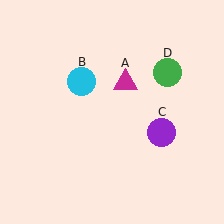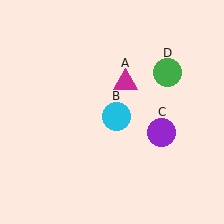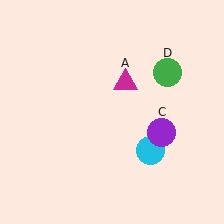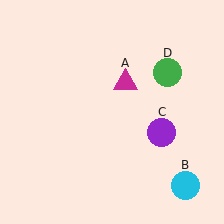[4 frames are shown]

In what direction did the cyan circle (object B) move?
The cyan circle (object B) moved down and to the right.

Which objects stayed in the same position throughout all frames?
Magenta triangle (object A) and purple circle (object C) and green circle (object D) remained stationary.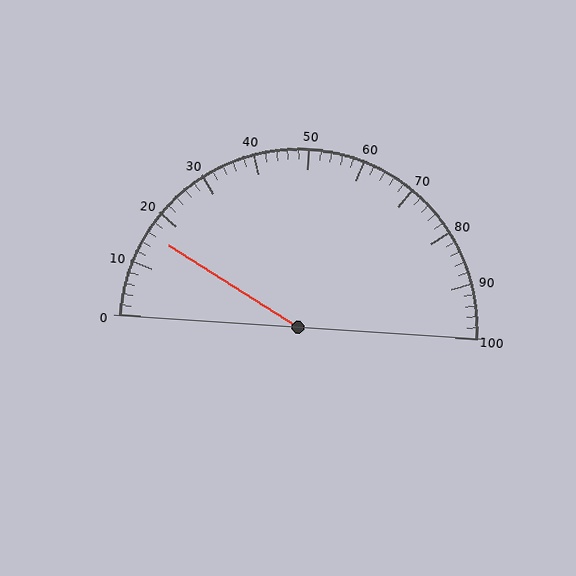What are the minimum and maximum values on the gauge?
The gauge ranges from 0 to 100.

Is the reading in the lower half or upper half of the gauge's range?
The reading is in the lower half of the range (0 to 100).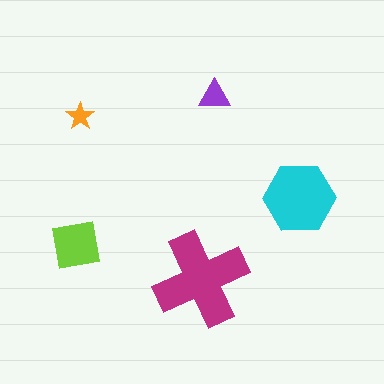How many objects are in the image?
There are 5 objects in the image.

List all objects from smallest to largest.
The orange star, the purple triangle, the lime square, the cyan hexagon, the magenta cross.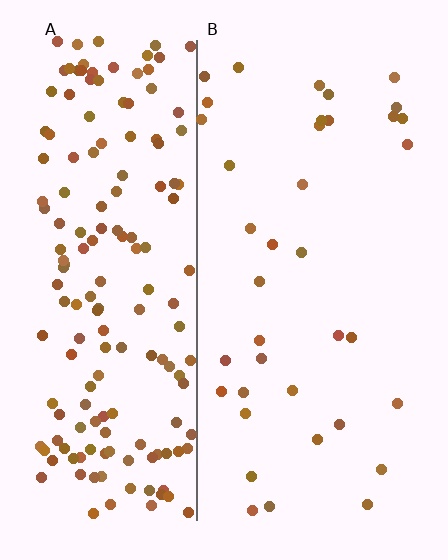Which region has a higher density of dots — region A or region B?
A (the left).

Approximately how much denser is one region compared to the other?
Approximately 4.6× — region A over region B.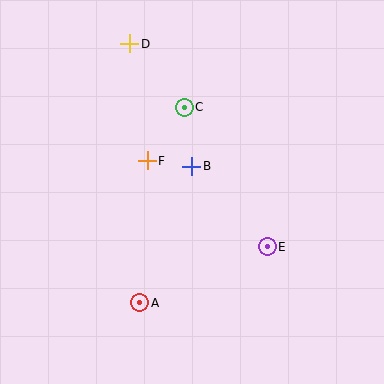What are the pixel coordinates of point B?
Point B is at (192, 166).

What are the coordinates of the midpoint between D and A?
The midpoint between D and A is at (135, 173).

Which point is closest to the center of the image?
Point B at (192, 166) is closest to the center.